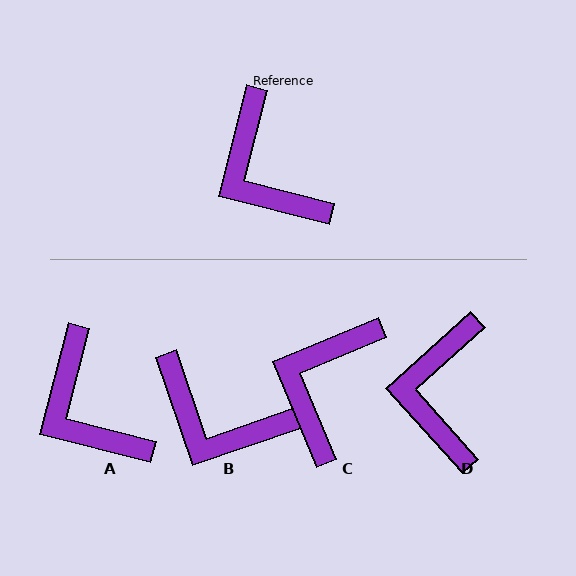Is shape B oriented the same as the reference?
No, it is off by about 33 degrees.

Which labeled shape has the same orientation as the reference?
A.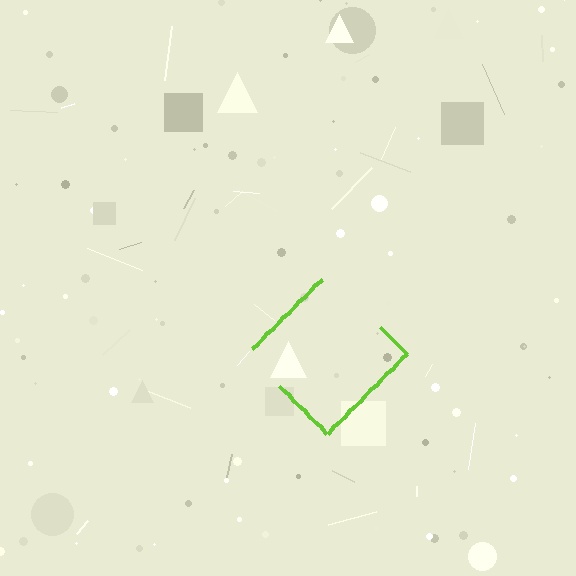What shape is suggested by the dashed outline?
The dashed outline suggests a diamond.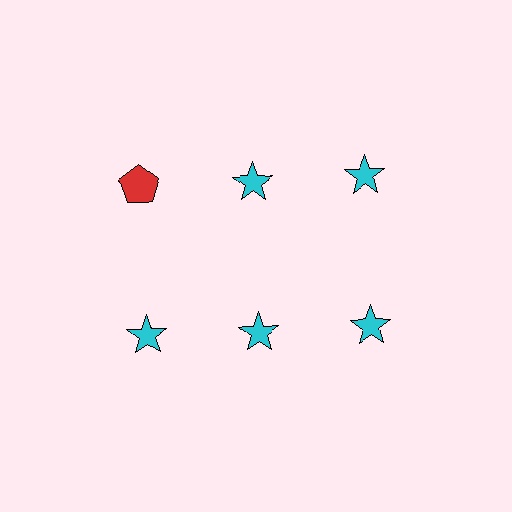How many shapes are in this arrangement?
There are 6 shapes arranged in a grid pattern.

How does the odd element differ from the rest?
It differs in both color (red instead of cyan) and shape (pentagon instead of star).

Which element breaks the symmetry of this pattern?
The red pentagon in the top row, leftmost column breaks the symmetry. All other shapes are cyan stars.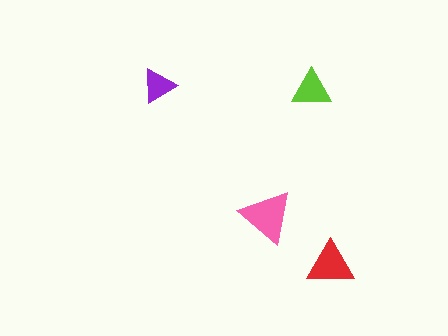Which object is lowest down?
The red triangle is bottommost.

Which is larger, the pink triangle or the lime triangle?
The pink one.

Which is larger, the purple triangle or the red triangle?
The red one.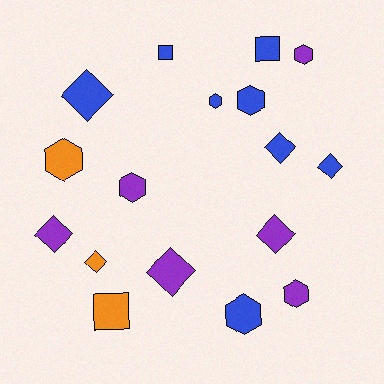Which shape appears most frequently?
Hexagon, with 7 objects.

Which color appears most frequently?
Blue, with 8 objects.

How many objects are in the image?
There are 17 objects.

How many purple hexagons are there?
There are 3 purple hexagons.